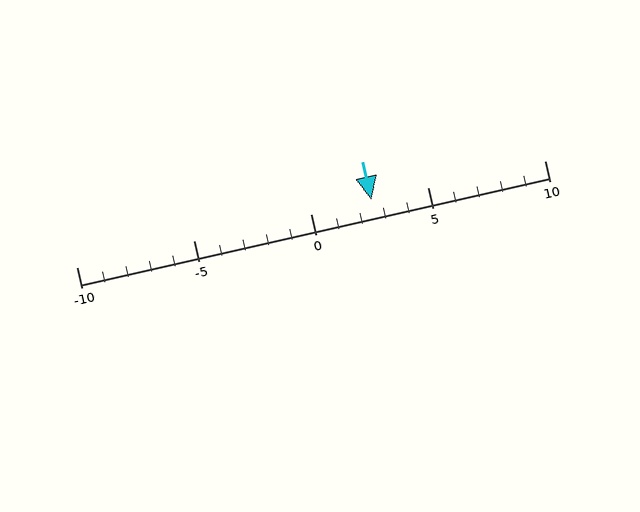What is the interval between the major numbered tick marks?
The major tick marks are spaced 5 units apart.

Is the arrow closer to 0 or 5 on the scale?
The arrow is closer to 5.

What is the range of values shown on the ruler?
The ruler shows values from -10 to 10.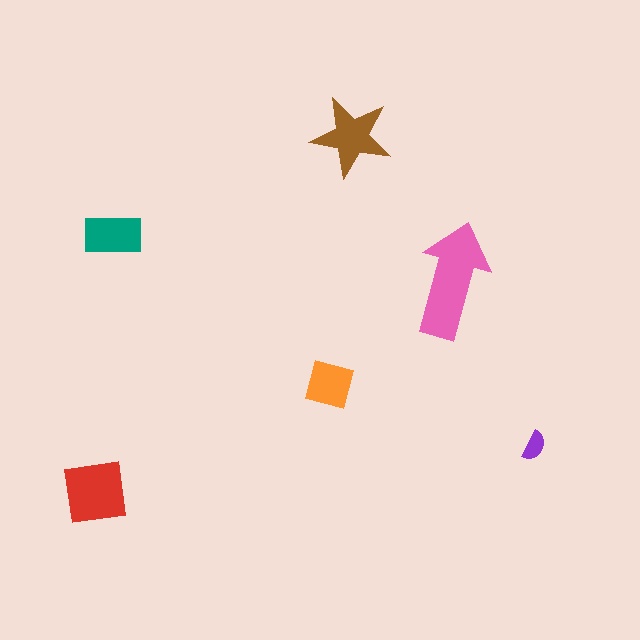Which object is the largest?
The pink arrow.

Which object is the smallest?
The purple semicircle.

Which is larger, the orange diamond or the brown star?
The brown star.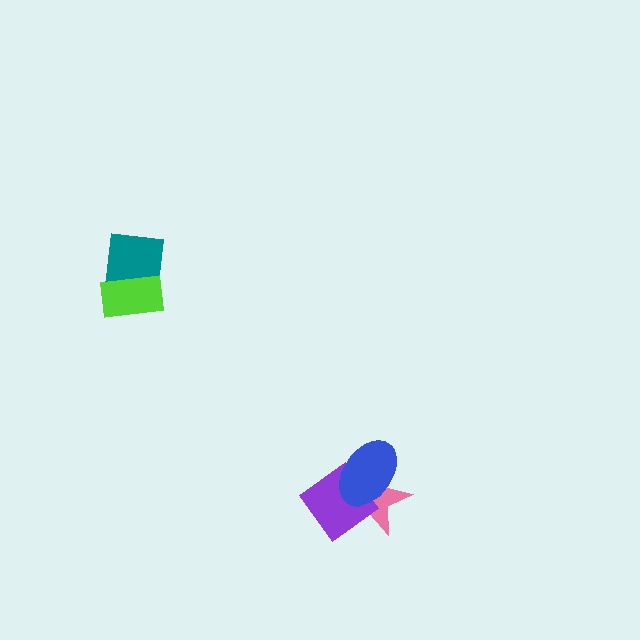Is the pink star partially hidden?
Yes, it is partially covered by another shape.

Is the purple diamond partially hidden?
Yes, it is partially covered by another shape.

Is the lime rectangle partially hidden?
No, no other shape covers it.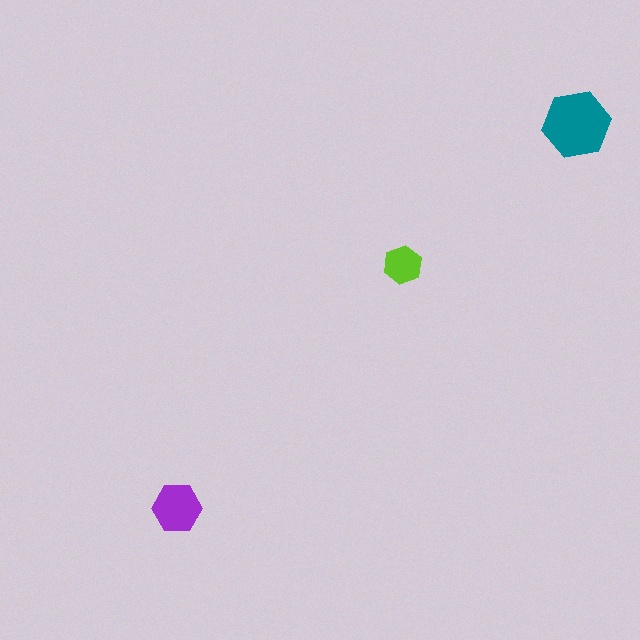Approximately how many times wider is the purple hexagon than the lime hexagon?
About 1.5 times wider.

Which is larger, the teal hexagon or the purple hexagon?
The teal one.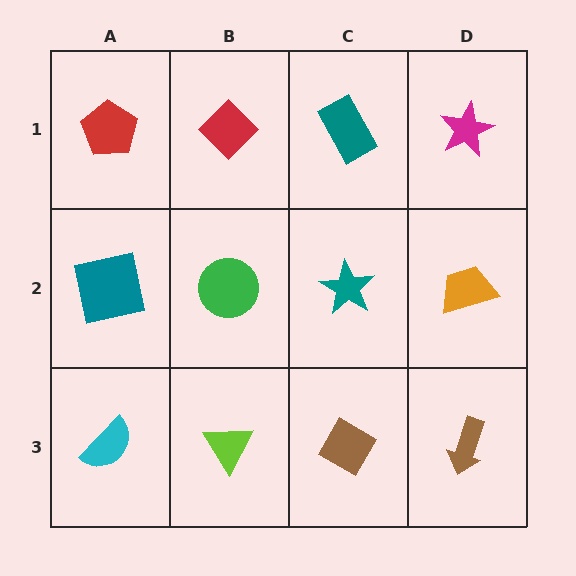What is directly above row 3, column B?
A green circle.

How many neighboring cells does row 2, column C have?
4.